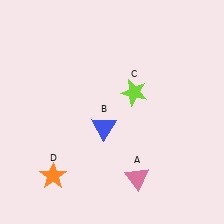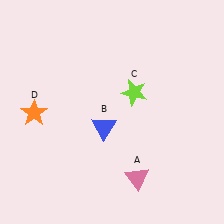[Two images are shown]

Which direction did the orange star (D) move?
The orange star (D) moved up.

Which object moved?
The orange star (D) moved up.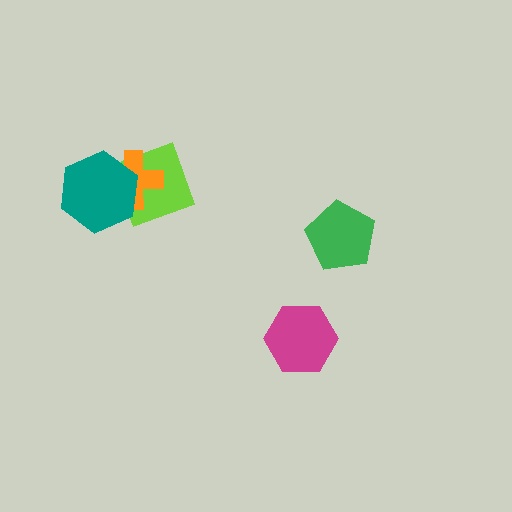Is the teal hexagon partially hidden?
No, no other shape covers it.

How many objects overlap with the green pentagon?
0 objects overlap with the green pentagon.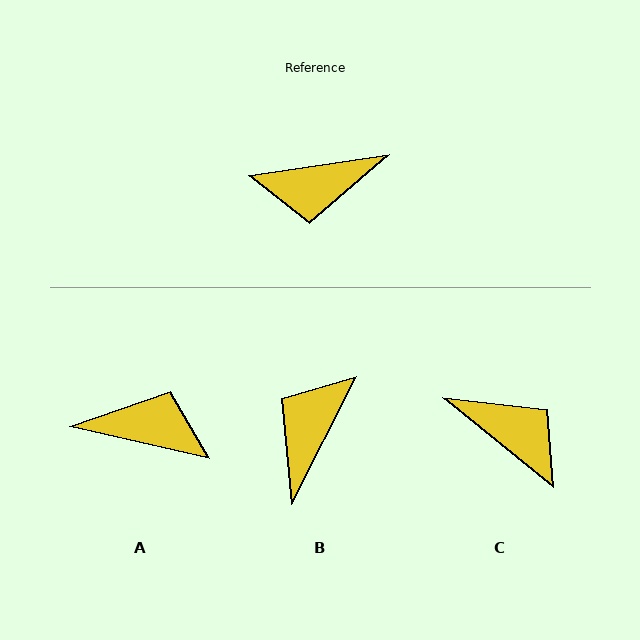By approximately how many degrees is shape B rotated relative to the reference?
Approximately 125 degrees clockwise.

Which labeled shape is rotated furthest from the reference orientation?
A, about 158 degrees away.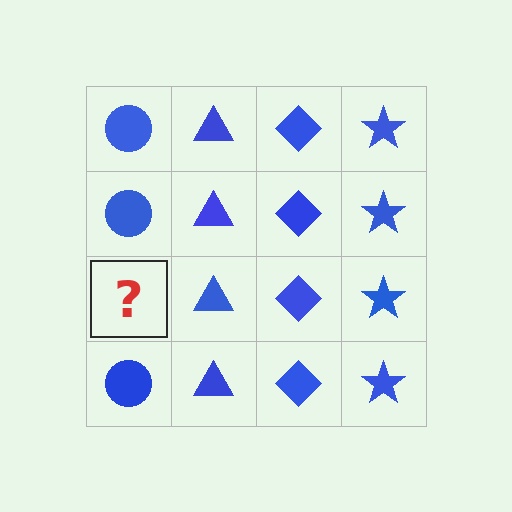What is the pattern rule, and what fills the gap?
The rule is that each column has a consistent shape. The gap should be filled with a blue circle.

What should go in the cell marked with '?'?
The missing cell should contain a blue circle.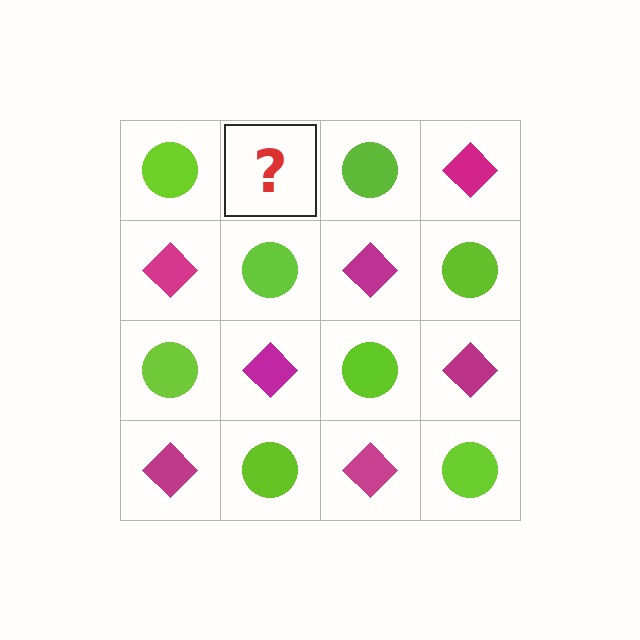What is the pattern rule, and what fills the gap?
The rule is that it alternates lime circle and magenta diamond in a checkerboard pattern. The gap should be filled with a magenta diamond.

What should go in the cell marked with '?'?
The missing cell should contain a magenta diamond.